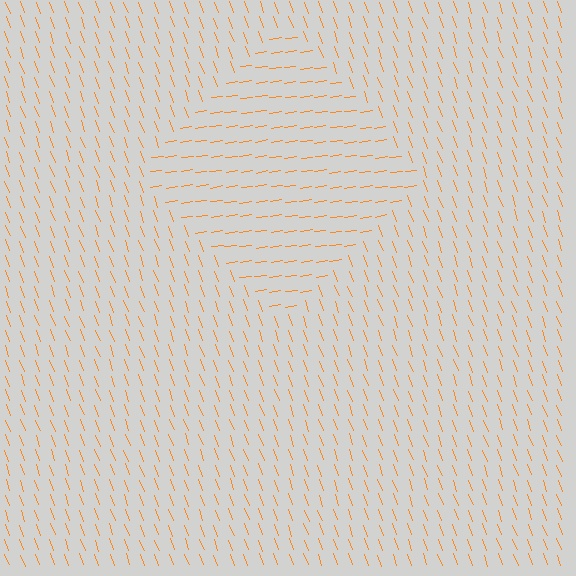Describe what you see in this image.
The image is filled with small orange line segments. A diamond region in the image has lines oriented differently from the surrounding lines, creating a visible texture boundary.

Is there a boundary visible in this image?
Yes, there is a texture boundary formed by a change in line orientation.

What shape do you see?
I see a diamond.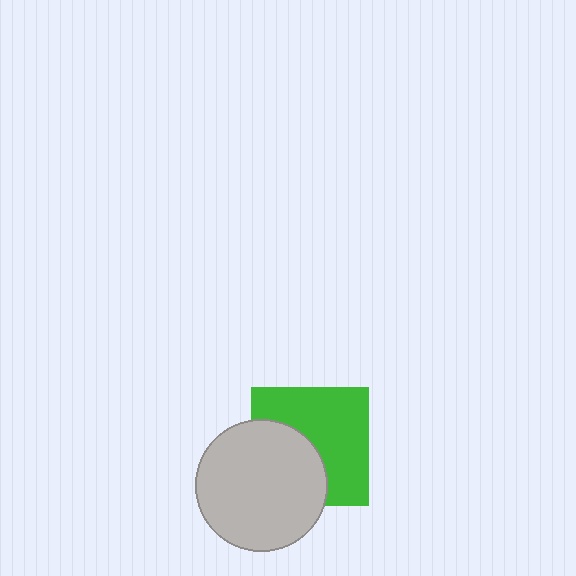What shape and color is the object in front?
The object in front is a light gray circle.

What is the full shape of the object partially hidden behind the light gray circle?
The partially hidden object is a green square.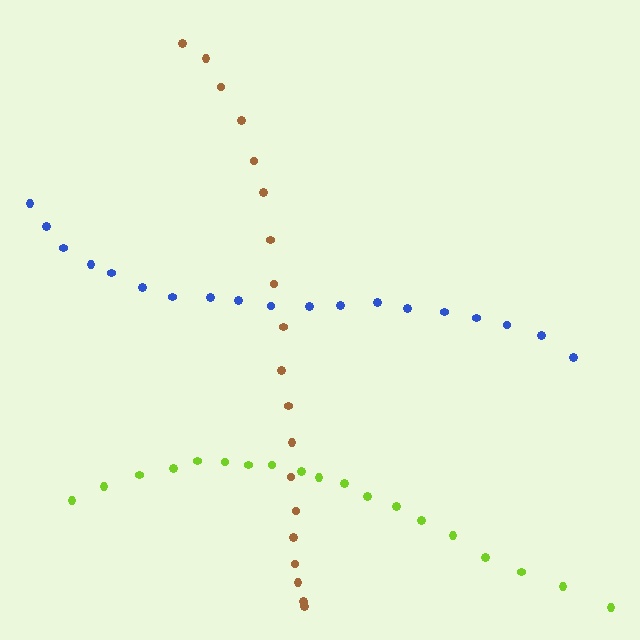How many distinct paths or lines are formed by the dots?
There are 3 distinct paths.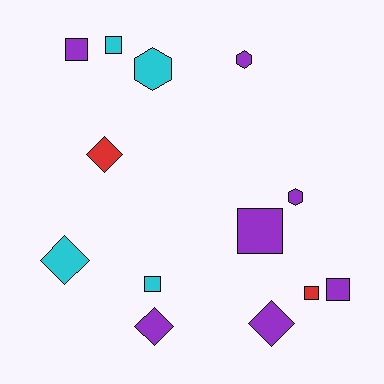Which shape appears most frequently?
Square, with 6 objects.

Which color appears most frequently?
Purple, with 7 objects.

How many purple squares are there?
There are 3 purple squares.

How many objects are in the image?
There are 13 objects.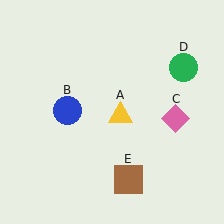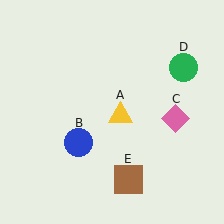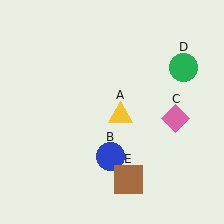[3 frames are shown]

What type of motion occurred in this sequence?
The blue circle (object B) rotated counterclockwise around the center of the scene.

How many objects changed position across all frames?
1 object changed position: blue circle (object B).